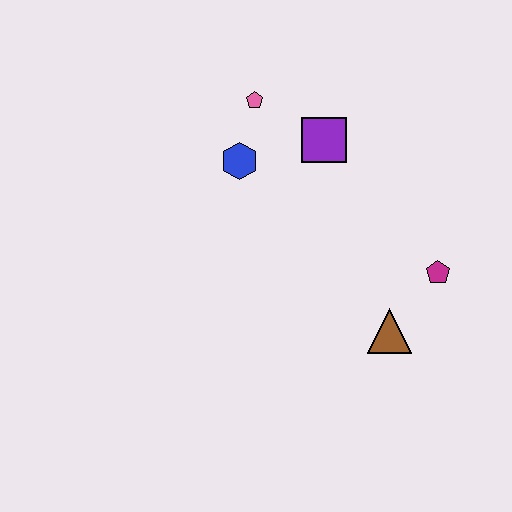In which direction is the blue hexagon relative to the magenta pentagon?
The blue hexagon is to the left of the magenta pentagon.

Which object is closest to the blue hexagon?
The pink pentagon is closest to the blue hexagon.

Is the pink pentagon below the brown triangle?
No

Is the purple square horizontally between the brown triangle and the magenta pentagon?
No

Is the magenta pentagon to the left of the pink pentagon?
No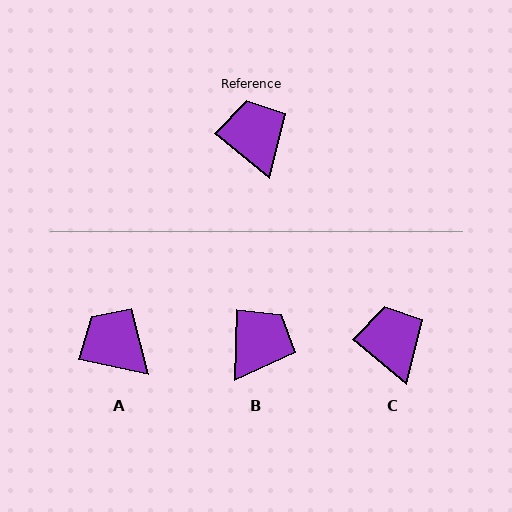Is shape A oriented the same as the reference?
No, it is off by about 28 degrees.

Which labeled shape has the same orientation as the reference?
C.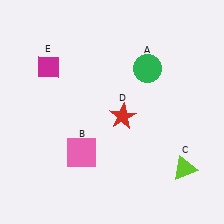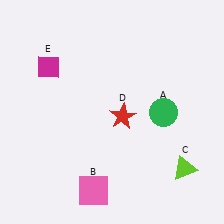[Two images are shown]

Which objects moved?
The objects that moved are: the green circle (A), the pink square (B).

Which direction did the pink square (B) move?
The pink square (B) moved down.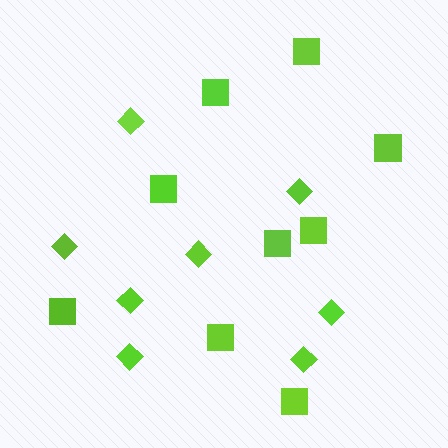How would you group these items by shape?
There are 2 groups: one group of diamonds (8) and one group of squares (9).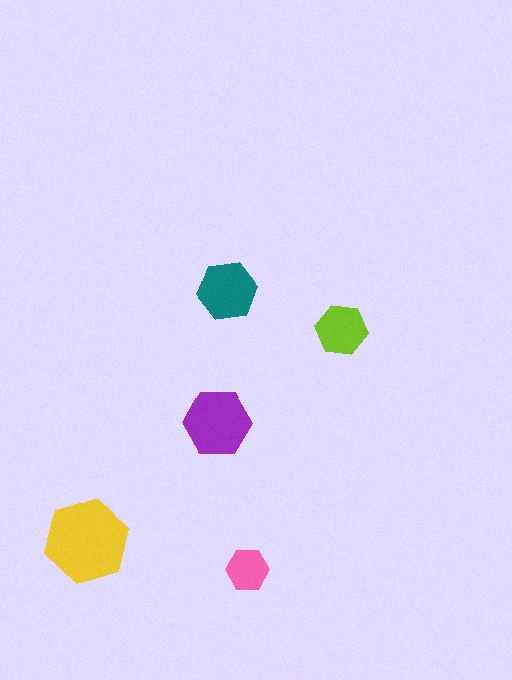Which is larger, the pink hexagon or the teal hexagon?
The teal one.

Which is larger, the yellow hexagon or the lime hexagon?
The yellow one.